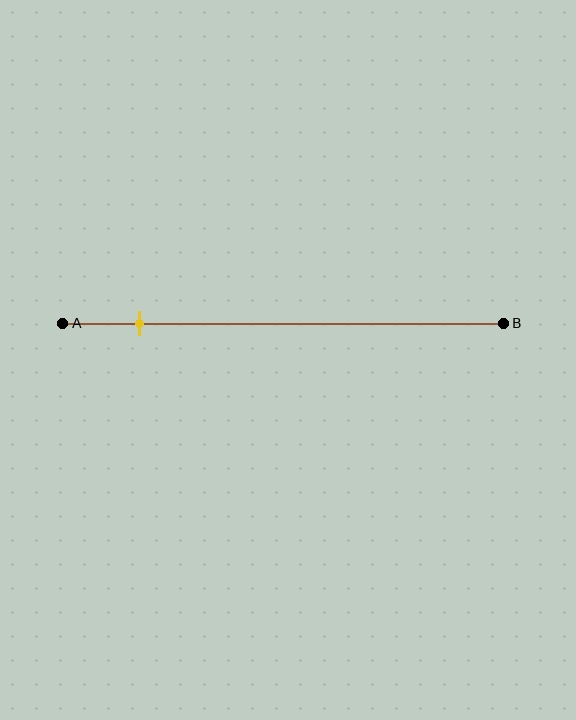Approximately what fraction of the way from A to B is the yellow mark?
The yellow mark is approximately 15% of the way from A to B.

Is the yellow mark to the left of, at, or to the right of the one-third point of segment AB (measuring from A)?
The yellow mark is to the left of the one-third point of segment AB.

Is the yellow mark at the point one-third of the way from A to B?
No, the mark is at about 15% from A, not at the 33% one-third point.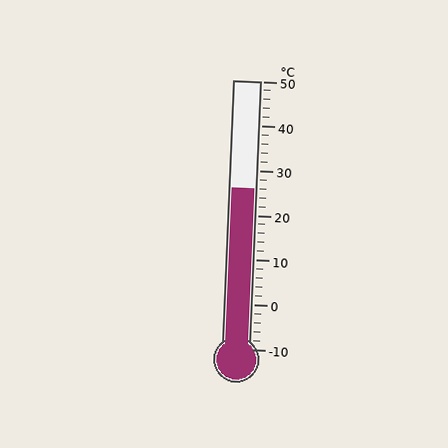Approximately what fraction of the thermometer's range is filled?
The thermometer is filled to approximately 60% of its range.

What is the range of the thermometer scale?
The thermometer scale ranges from -10°C to 50°C.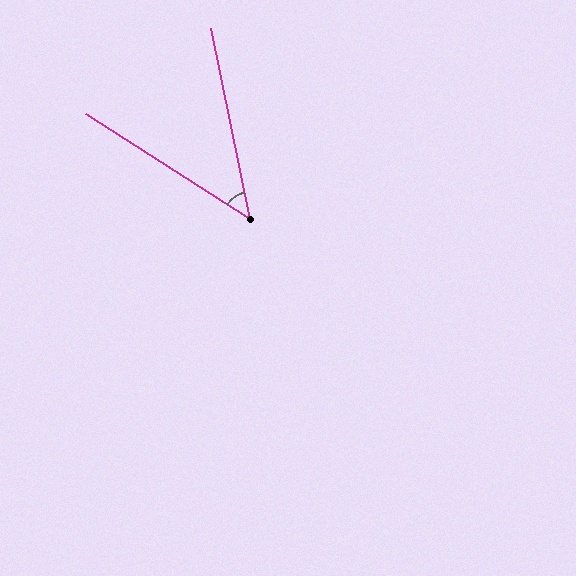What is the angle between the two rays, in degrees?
Approximately 46 degrees.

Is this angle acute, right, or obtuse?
It is acute.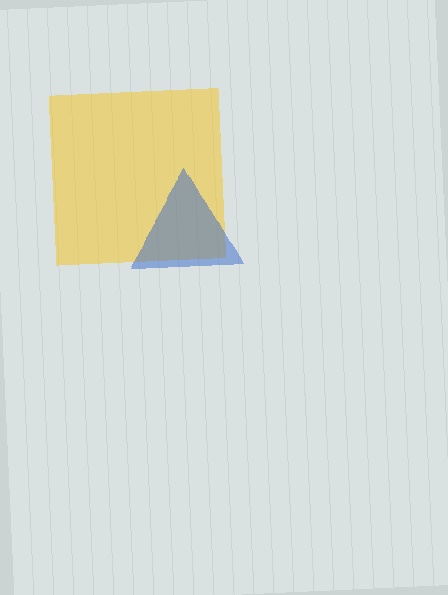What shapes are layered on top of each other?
The layered shapes are: a yellow square, a blue triangle.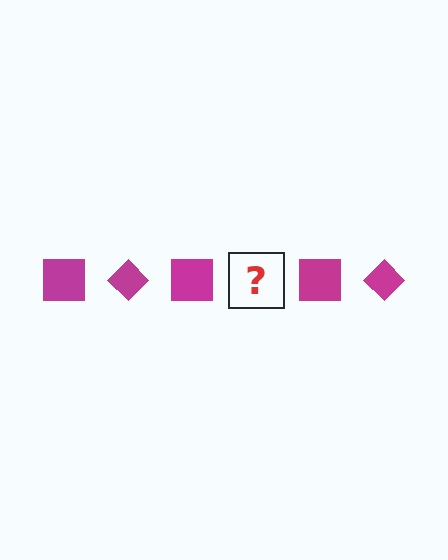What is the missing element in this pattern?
The missing element is a magenta diamond.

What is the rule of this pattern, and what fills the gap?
The rule is that the pattern cycles through square, diamond shapes in magenta. The gap should be filled with a magenta diamond.